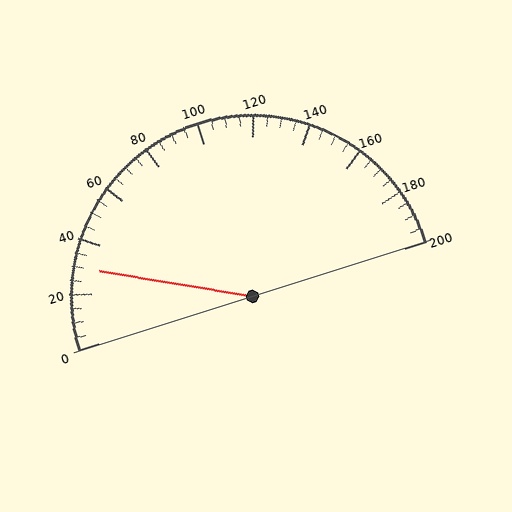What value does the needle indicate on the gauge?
The needle indicates approximately 30.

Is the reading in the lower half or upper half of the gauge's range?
The reading is in the lower half of the range (0 to 200).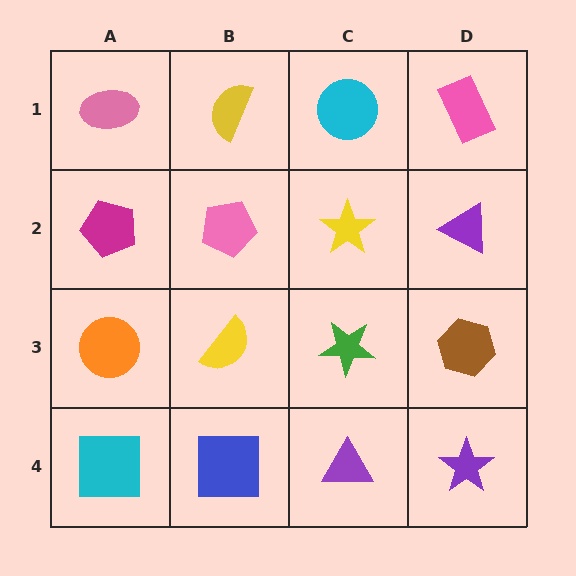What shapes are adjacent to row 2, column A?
A pink ellipse (row 1, column A), an orange circle (row 3, column A), a pink pentagon (row 2, column B).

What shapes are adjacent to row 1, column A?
A magenta pentagon (row 2, column A), a yellow semicircle (row 1, column B).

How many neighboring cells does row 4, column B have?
3.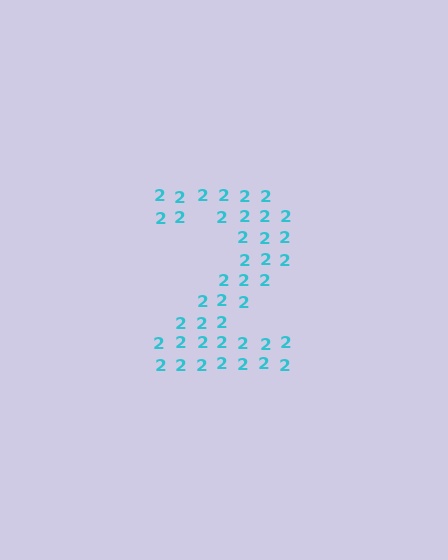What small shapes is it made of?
It is made of small digit 2's.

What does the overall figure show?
The overall figure shows the digit 2.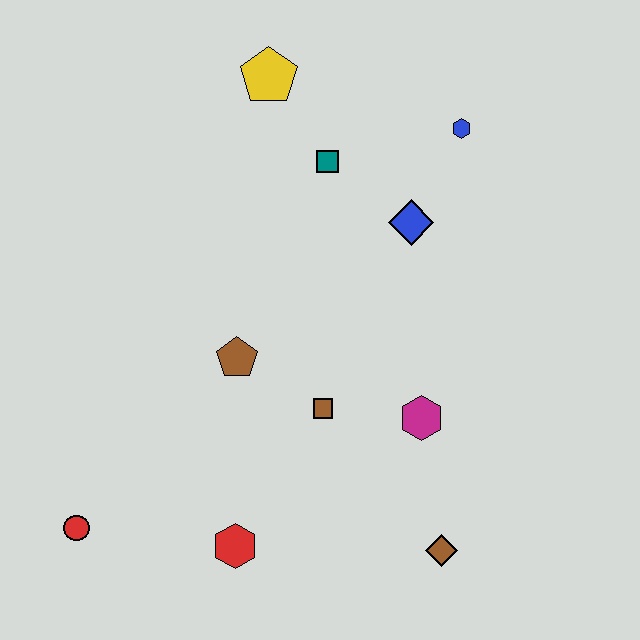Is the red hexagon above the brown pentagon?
No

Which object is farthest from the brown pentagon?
The blue hexagon is farthest from the brown pentagon.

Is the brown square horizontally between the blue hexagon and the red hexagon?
Yes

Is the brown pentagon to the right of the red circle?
Yes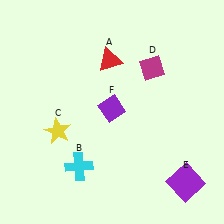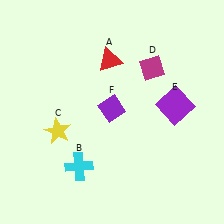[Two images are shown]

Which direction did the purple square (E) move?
The purple square (E) moved up.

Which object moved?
The purple square (E) moved up.